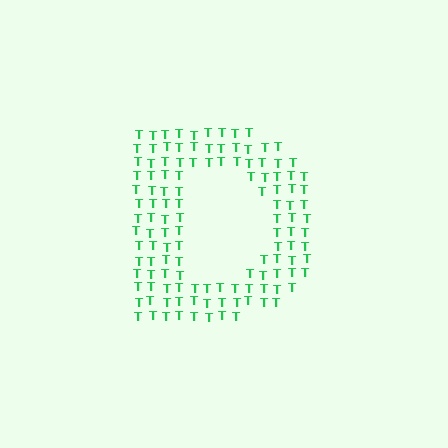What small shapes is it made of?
It is made of small letter T's.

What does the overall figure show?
The overall figure shows the letter D.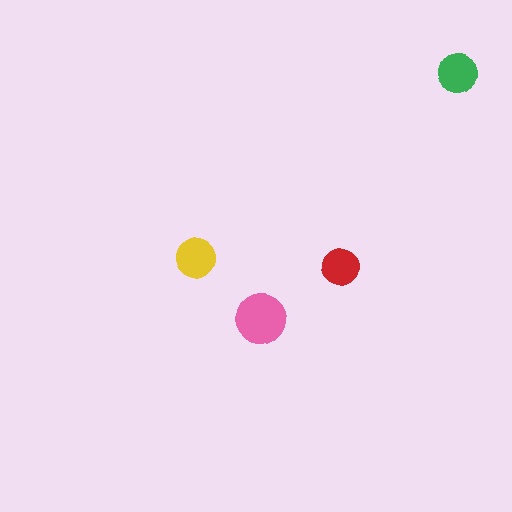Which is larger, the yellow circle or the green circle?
The yellow one.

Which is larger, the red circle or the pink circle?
The pink one.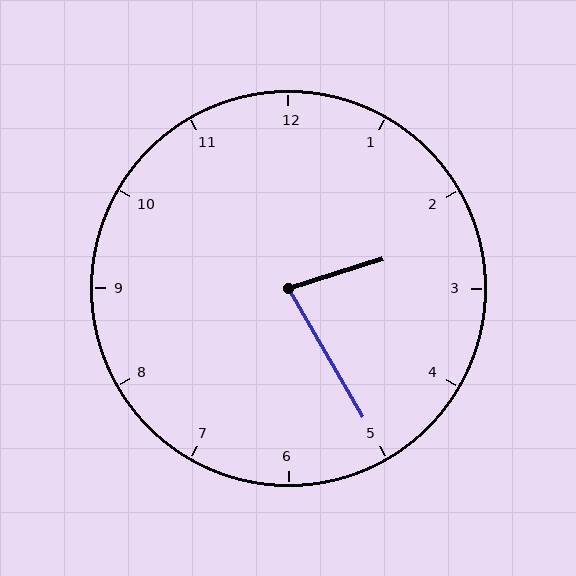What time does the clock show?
2:25.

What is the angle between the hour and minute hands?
Approximately 78 degrees.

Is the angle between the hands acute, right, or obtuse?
It is acute.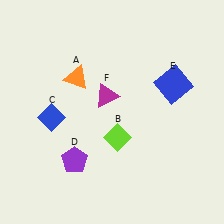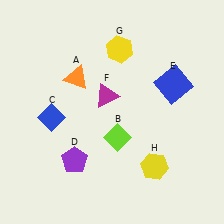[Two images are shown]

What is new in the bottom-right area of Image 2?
A yellow hexagon (H) was added in the bottom-right area of Image 2.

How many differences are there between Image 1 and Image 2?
There are 2 differences between the two images.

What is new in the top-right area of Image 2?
A yellow hexagon (G) was added in the top-right area of Image 2.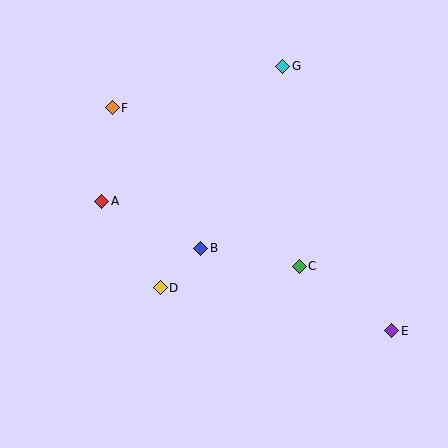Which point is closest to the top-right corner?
Point G is closest to the top-right corner.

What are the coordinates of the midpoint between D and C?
The midpoint between D and C is at (230, 277).